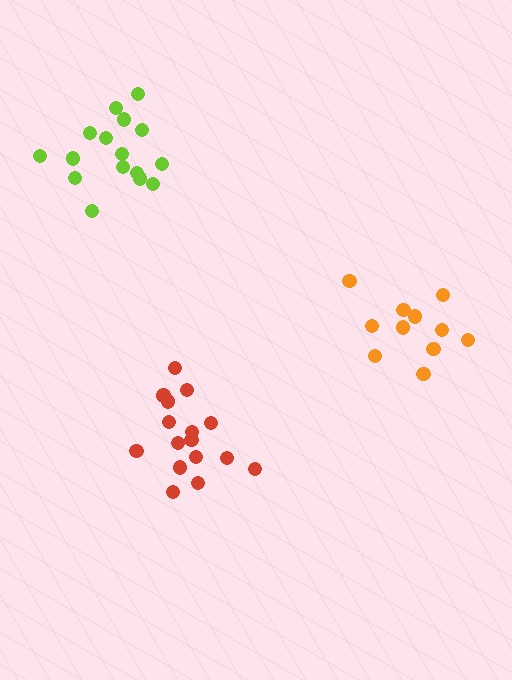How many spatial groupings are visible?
There are 3 spatial groupings.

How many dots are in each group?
Group 1: 17 dots, Group 2: 16 dots, Group 3: 11 dots (44 total).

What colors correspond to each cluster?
The clusters are colored: lime, red, orange.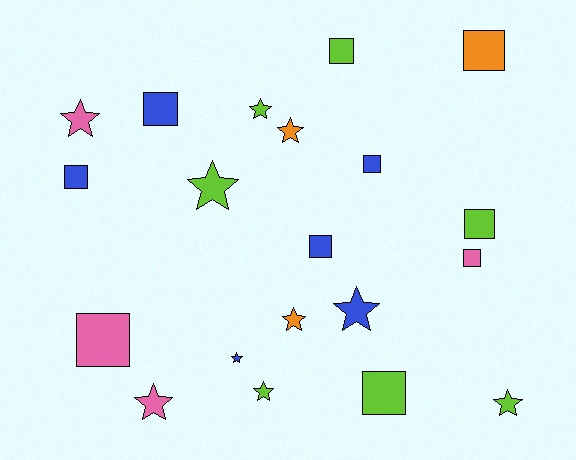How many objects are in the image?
There are 20 objects.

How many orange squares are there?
There is 1 orange square.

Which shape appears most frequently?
Square, with 10 objects.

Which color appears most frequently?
Lime, with 7 objects.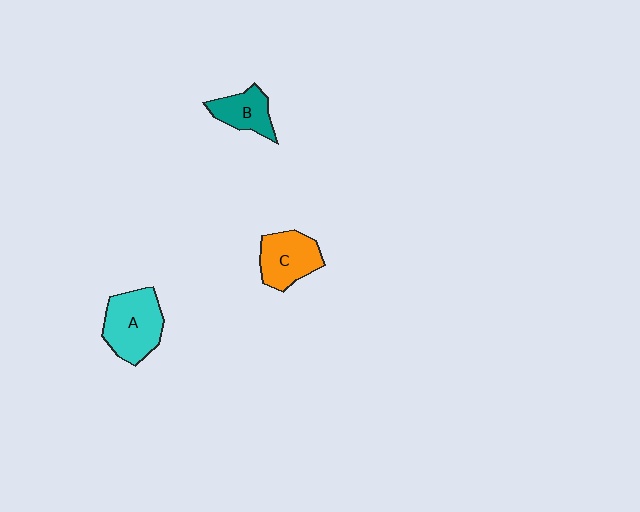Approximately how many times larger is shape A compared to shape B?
Approximately 1.6 times.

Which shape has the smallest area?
Shape B (teal).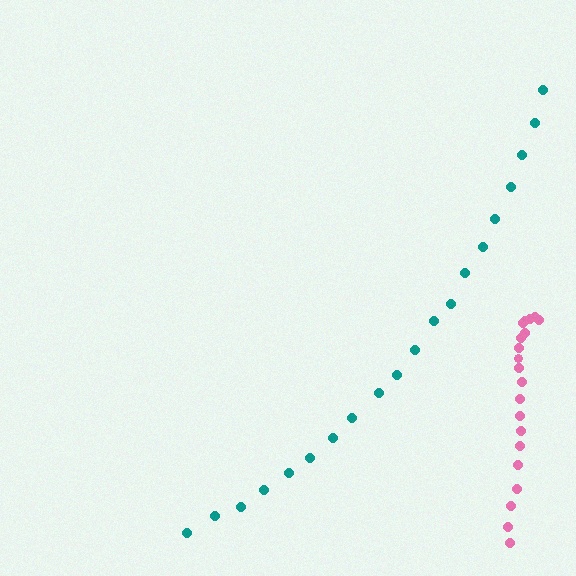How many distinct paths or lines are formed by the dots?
There are 2 distinct paths.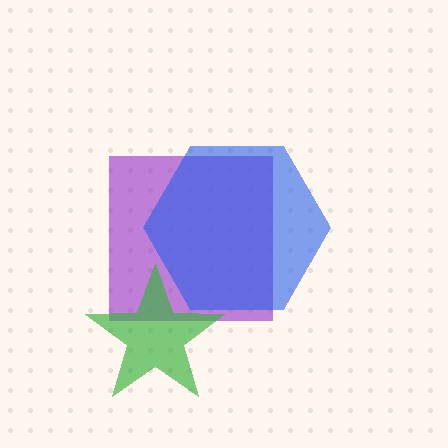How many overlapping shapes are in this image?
There are 3 overlapping shapes in the image.